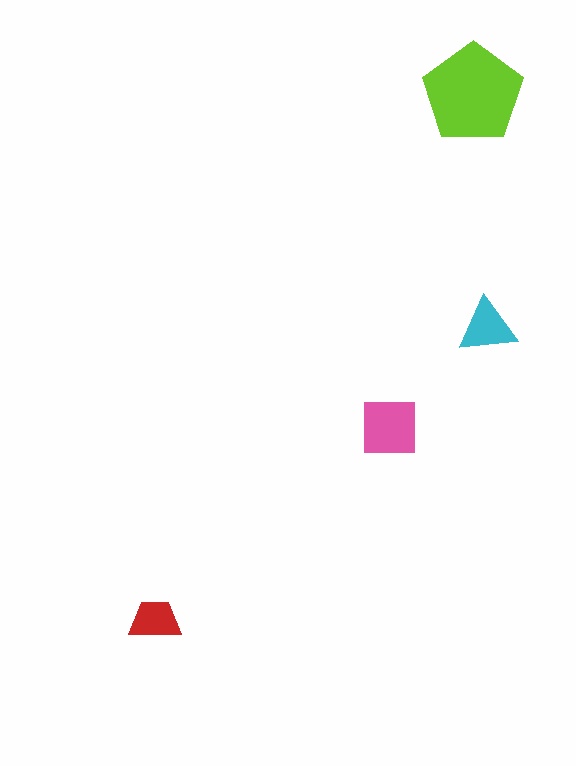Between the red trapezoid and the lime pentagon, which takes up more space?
The lime pentagon.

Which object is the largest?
The lime pentagon.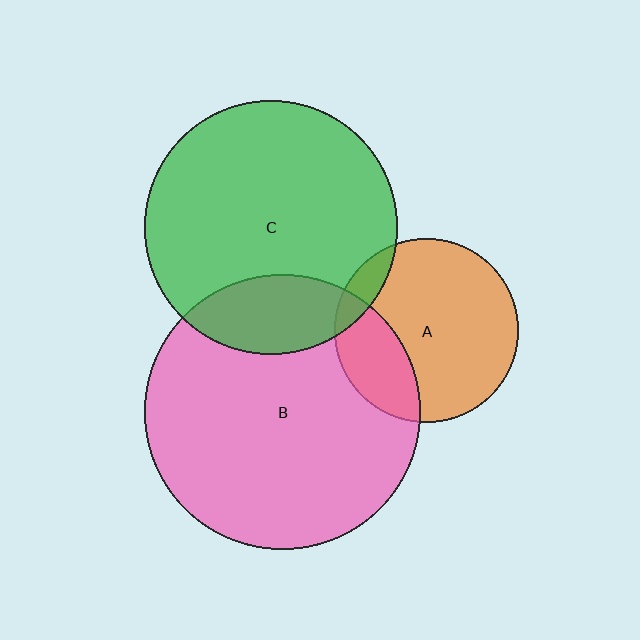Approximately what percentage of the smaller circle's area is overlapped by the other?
Approximately 20%.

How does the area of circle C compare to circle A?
Approximately 1.9 times.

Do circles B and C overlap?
Yes.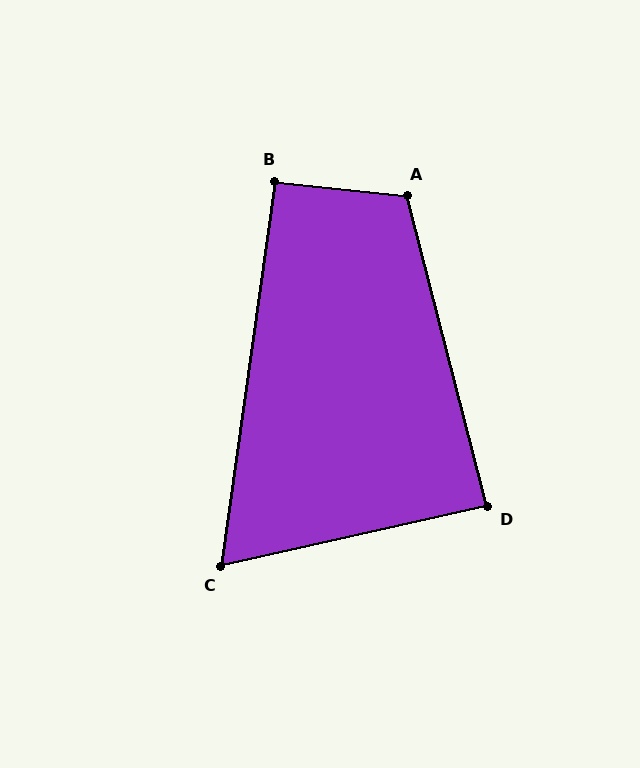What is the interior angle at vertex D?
Approximately 88 degrees (approximately right).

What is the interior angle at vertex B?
Approximately 92 degrees (approximately right).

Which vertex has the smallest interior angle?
C, at approximately 69 degrees.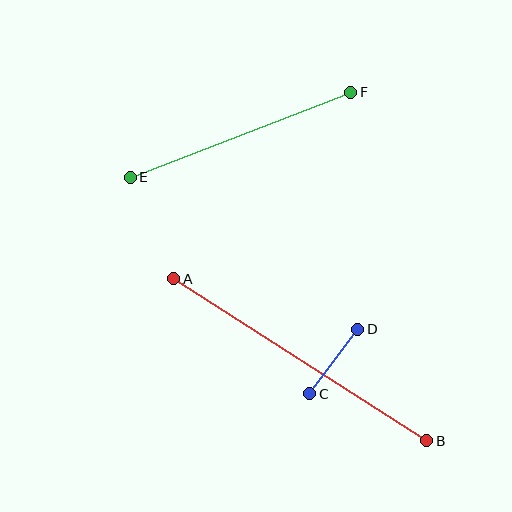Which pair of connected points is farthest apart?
Points A and B are farthest apart.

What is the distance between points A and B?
The distance is approximately 300 pixels.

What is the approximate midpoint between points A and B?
The midpoint is at approximately (300, 360) pixels.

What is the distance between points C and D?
The distance is approximately 80 pixels.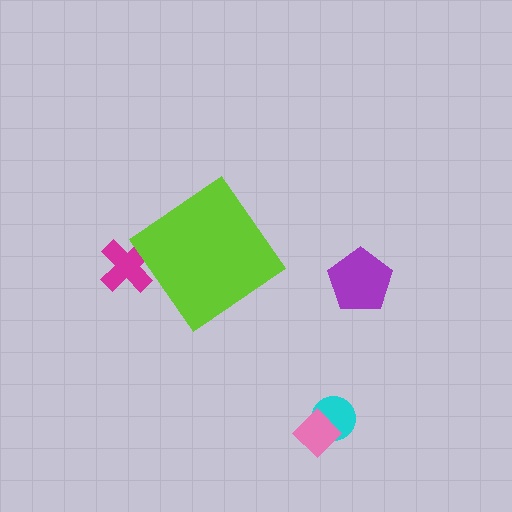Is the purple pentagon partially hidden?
No, the purple pentagon is fully visible.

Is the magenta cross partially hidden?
Yes, the magenta cross is partially hidden behind the lime diamond.